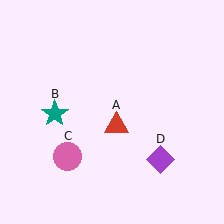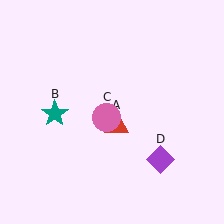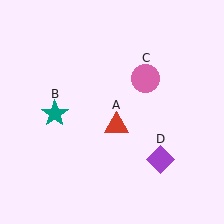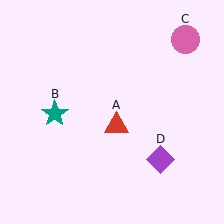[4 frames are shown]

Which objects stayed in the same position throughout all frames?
Red triangle (object A) and teal star (object B) and purple diamond (object D) remained stationary.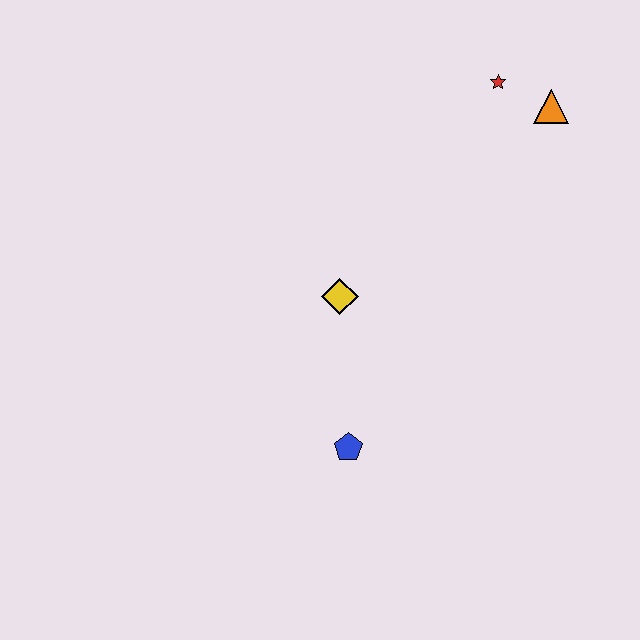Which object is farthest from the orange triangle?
The blue pentagon is farthest from the orange triangle.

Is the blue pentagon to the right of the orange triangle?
No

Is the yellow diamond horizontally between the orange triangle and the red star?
No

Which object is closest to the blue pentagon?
The yellow diamond is closest to the blue pentagon.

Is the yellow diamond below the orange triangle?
Yes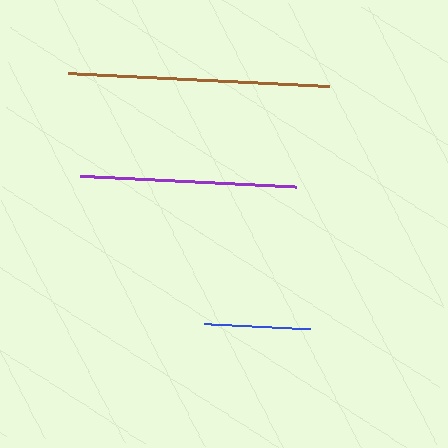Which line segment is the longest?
The brown line is the longest at approximately 261 pixels.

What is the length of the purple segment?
The purple segment is approximately 216 pixels long.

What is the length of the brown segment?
The brown segment is approximately 261 pixels long.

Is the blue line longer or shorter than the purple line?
The purple line is longer than the blue line.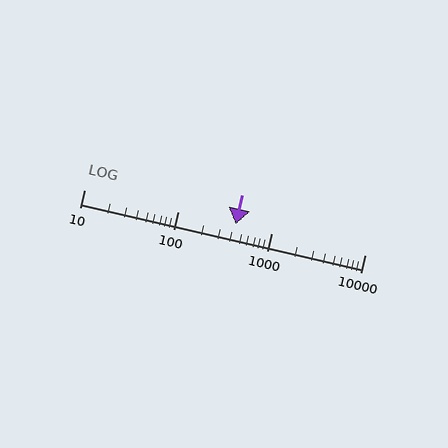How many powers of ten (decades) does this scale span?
The scale spans 3 decades, from 10 to 10000.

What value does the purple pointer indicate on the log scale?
The pointer indicates approximately 420.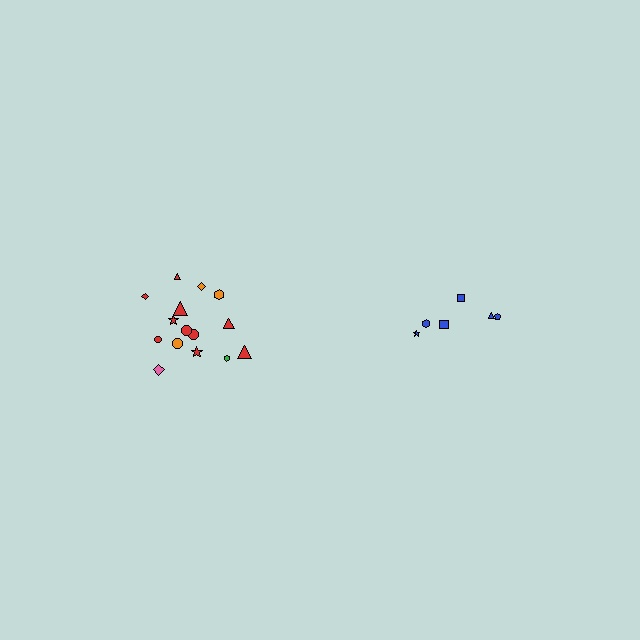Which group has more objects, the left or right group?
The left group.